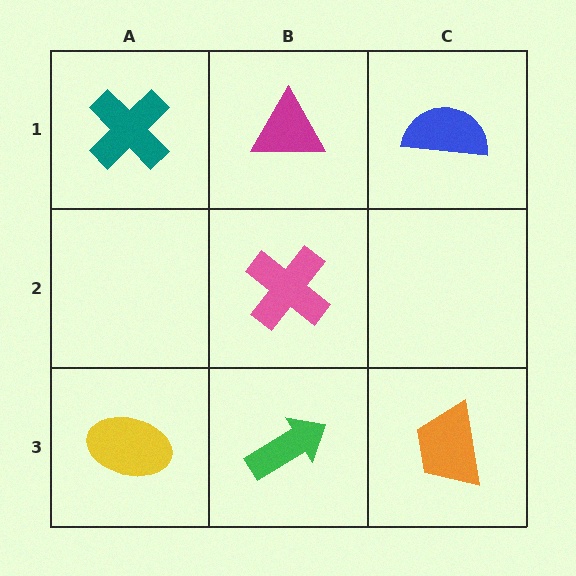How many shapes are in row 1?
3 shapes.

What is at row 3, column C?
An orange trapezoid.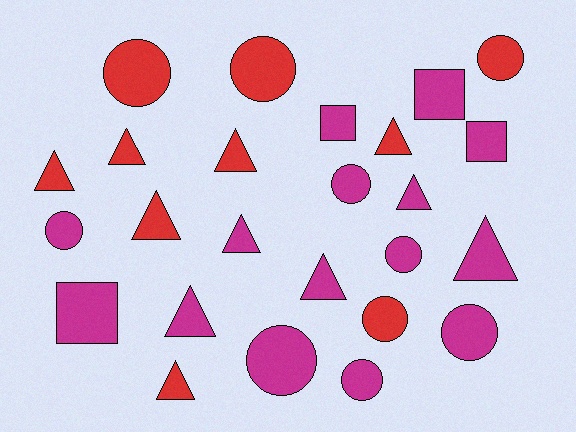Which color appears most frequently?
Magenta, with 15 objects.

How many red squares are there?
There are no red squares.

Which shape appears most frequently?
Triangle, with 11 objects.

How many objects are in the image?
There are 25 objects.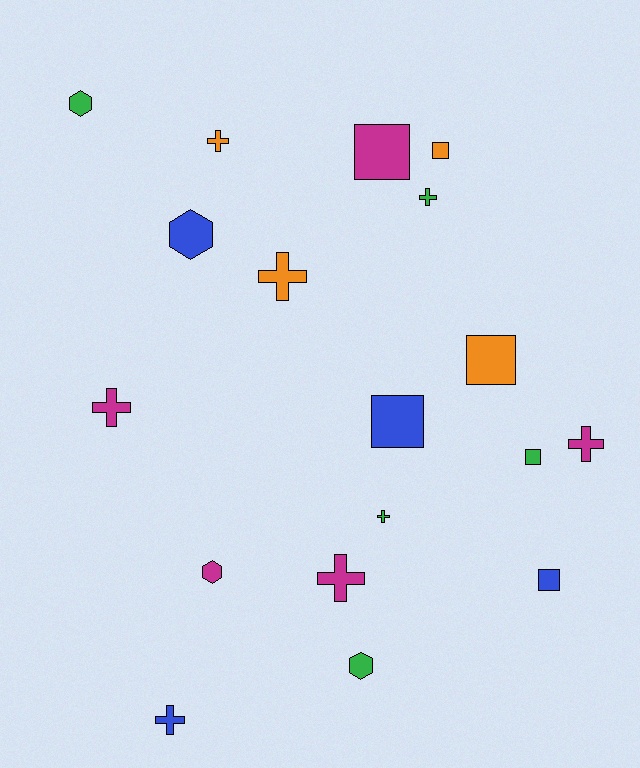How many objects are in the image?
There are 18 objects.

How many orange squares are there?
There are 2 orange squares.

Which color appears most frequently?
Green, with 5 objects.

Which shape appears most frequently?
Cross, with 8 objects.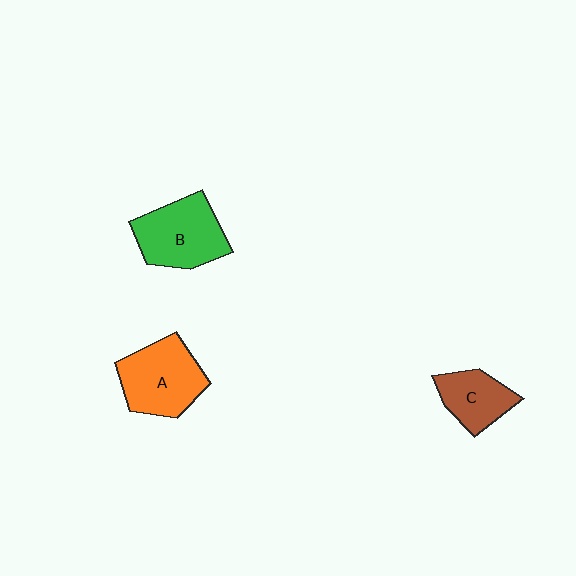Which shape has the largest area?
Shape A (orange).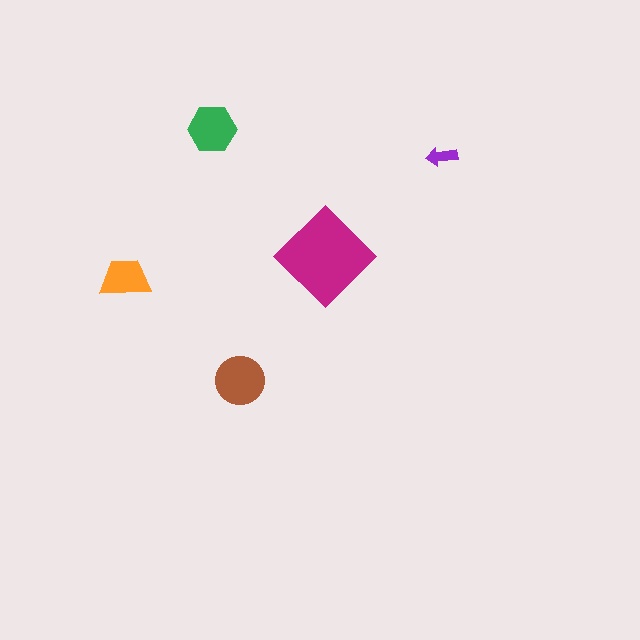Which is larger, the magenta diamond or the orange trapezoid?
The magenta diamond.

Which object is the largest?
The magenta diamond.